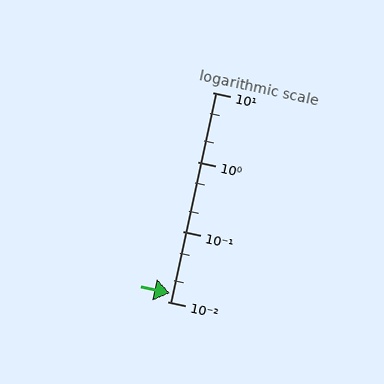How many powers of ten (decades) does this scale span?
The scale spans 3 decades, from 0.01 to 10.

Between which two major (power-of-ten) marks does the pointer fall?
The pointer is between 0.01 and 0.1.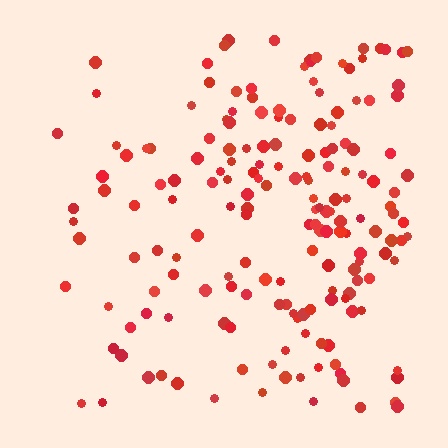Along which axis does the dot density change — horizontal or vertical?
Horizontal.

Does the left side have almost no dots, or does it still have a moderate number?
Still a moderate number, just noticeably fewer than the right.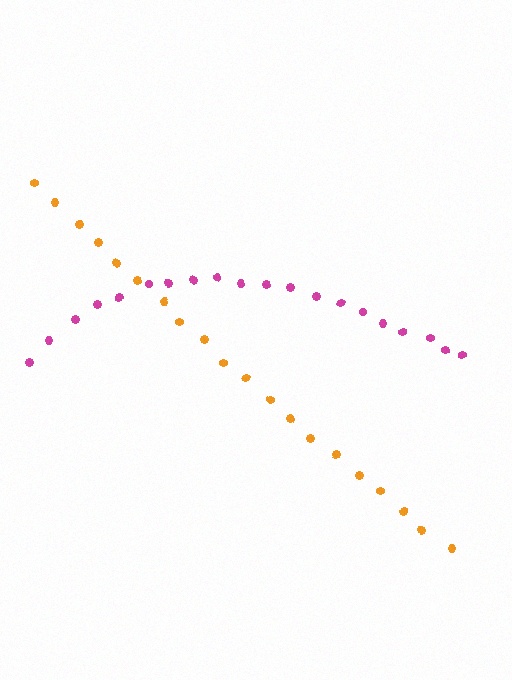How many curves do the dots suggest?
There are 2 distinct paths.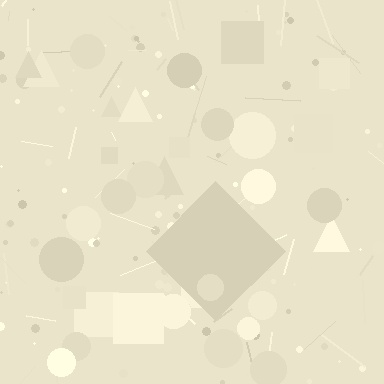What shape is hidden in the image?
A diamond is hidden in the image.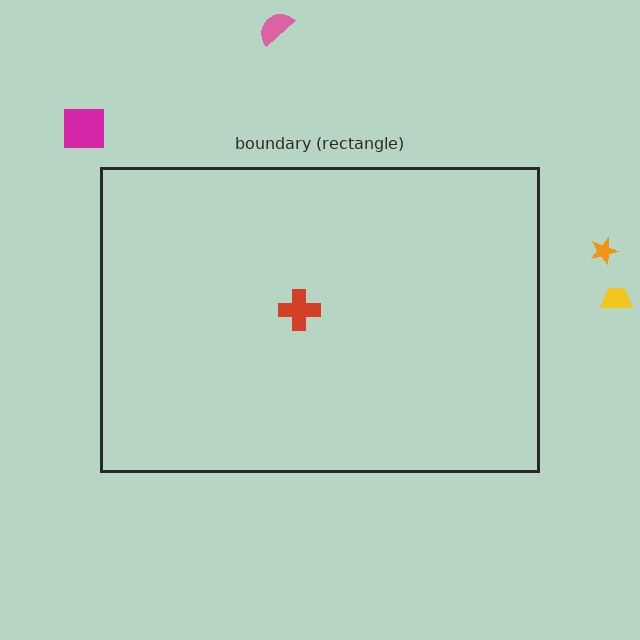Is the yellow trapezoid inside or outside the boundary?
Outside.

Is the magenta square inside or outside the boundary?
Outside.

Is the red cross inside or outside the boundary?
Inside.